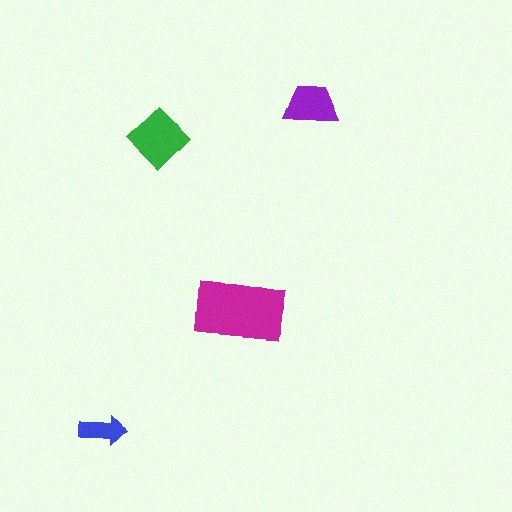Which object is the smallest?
The blue arrow.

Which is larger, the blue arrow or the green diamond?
The green diamond.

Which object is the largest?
The magenta rectangle.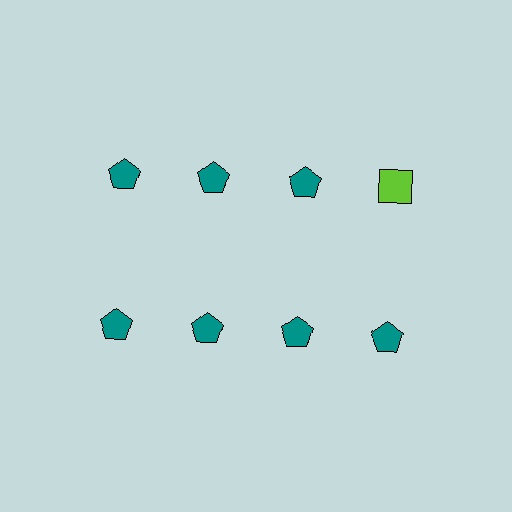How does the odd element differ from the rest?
It differs in both color (lime instead of teal) and shape (square instead of pentagon).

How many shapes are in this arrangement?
There are 8 shapes arranged in a grid pattern.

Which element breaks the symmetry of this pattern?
The lime square in the top row, second from right column breaks the symmetry. All other shapes are teal pentagons.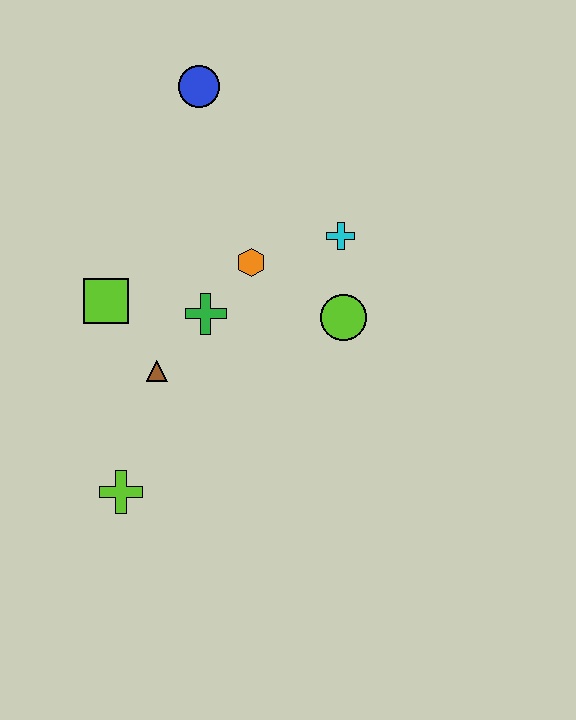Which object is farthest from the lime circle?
The lime cross is farthest from the lime circle.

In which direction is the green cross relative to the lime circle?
The green cross is to the left of the lime circle.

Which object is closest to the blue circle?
The orange hexagon is closest to the blue circle.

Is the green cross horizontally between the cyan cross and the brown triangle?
Yes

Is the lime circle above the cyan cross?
No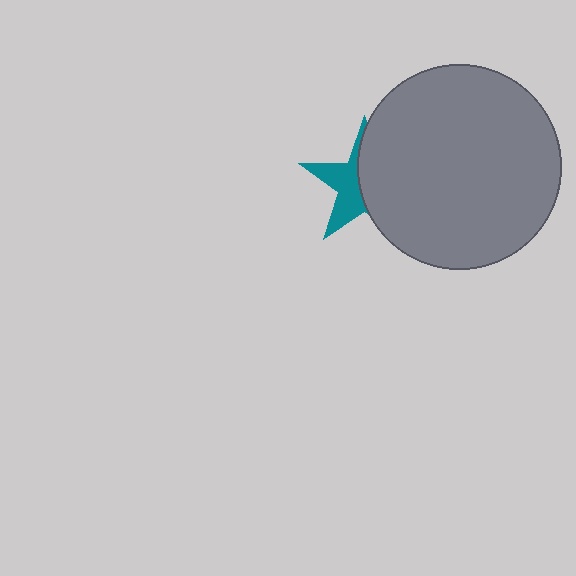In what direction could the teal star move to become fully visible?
The teal star could move left. That would shift it out from behind the gray circle entirely.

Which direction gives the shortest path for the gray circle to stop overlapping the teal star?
Moving right gives the shortest separation.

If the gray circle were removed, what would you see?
You would see the complete teal star.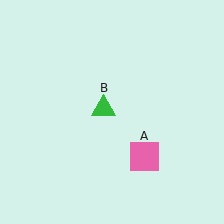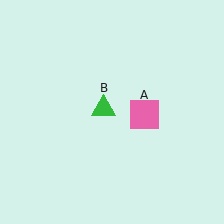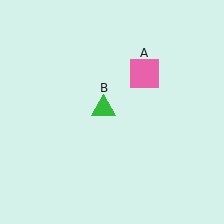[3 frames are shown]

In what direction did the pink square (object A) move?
The pink square (object A) moved up.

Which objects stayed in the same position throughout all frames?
Green triangle (object B) remained stationary.